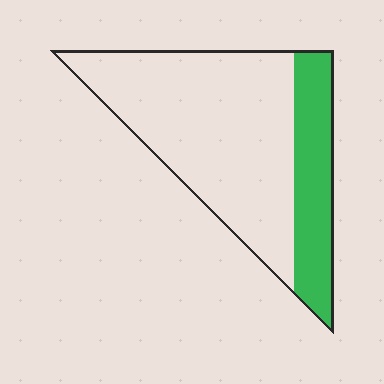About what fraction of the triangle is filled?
About one quarter (1/4).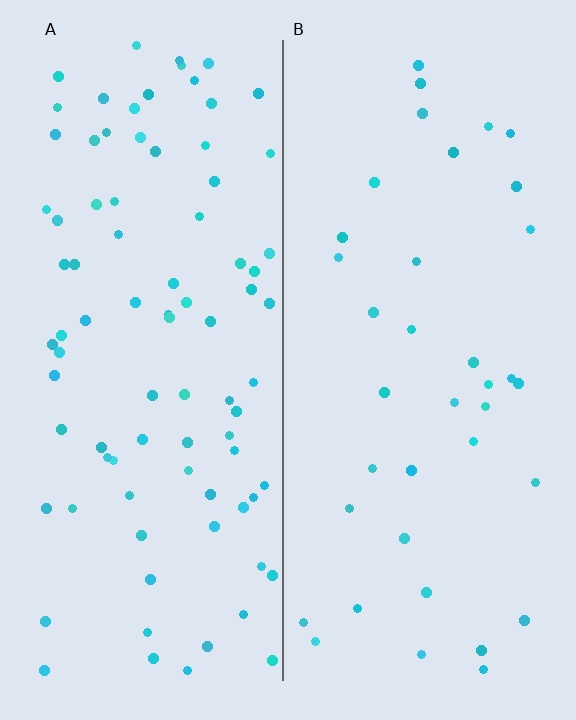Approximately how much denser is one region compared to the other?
Approximately 2.3× — region A over region B.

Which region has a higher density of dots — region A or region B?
A (the left).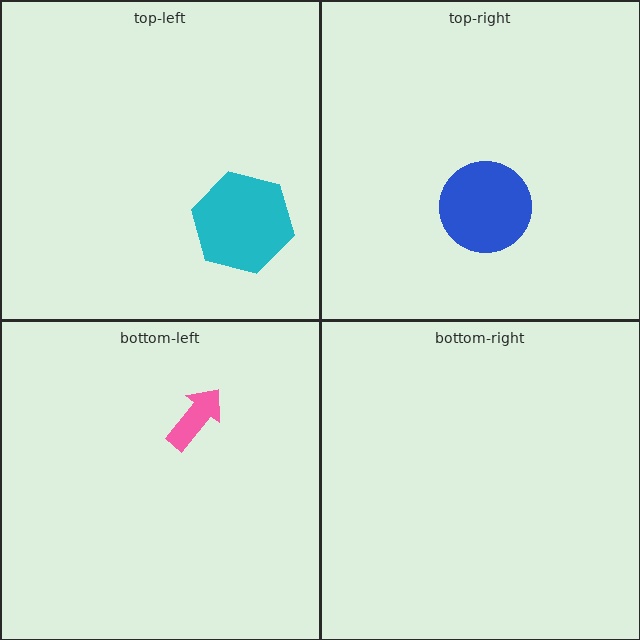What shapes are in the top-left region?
The cyan hexagon.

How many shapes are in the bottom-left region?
1.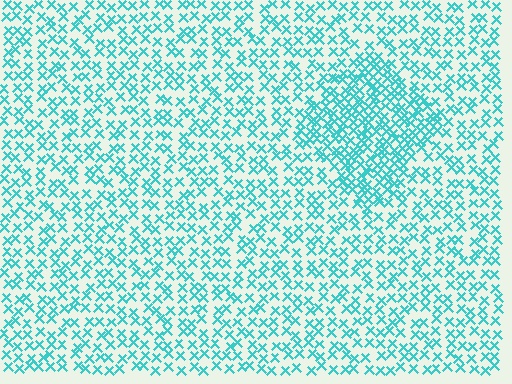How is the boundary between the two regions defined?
The boundary is defined by a change in element density (approximately 1.9x ratio). All elements are the same color, size, and shape.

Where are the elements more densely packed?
The elements are more densely packed inside the diamond boundary.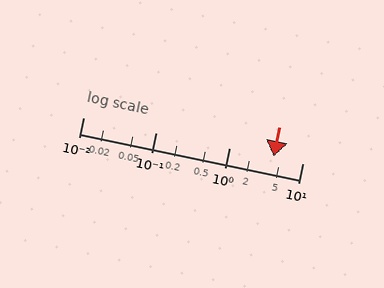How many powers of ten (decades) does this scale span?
The scale spans 3 decades, from 0.01 to 10.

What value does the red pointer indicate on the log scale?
The pointer indicates approximately 4.